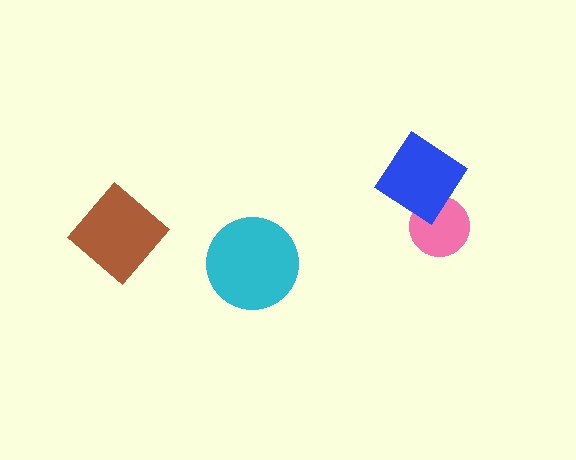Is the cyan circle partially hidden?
No, no other shape covers it.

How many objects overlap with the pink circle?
1 object overlaps with the pink circle.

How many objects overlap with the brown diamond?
0 objects overlap with the brown diamond.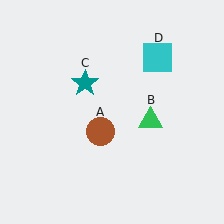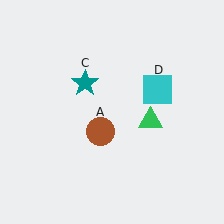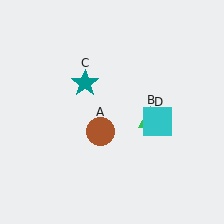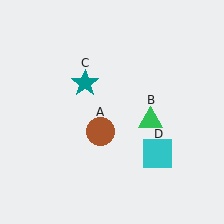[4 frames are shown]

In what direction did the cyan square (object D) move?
The cyan square (object D) moved down.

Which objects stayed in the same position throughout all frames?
Brown circle (object A) and green triangle (object B) and teal star (object C) remained stationary.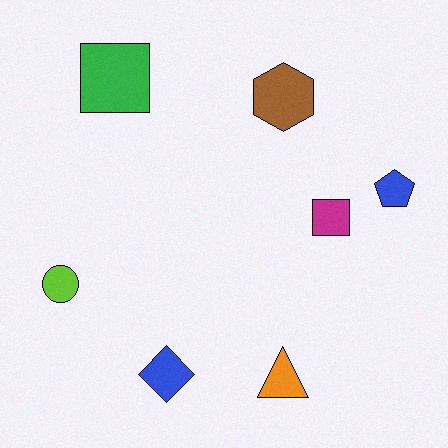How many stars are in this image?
There are no stars.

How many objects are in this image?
There are 7 objects.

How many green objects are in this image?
There is 1 green object.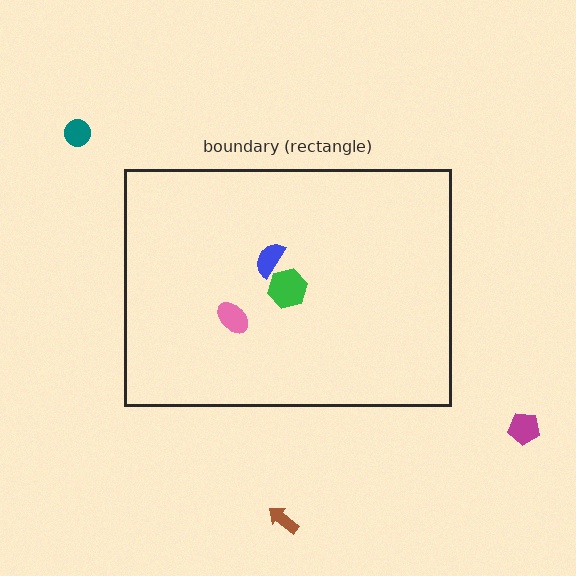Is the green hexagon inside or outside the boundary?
Inside.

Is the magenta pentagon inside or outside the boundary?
Outside.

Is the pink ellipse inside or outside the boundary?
Inside.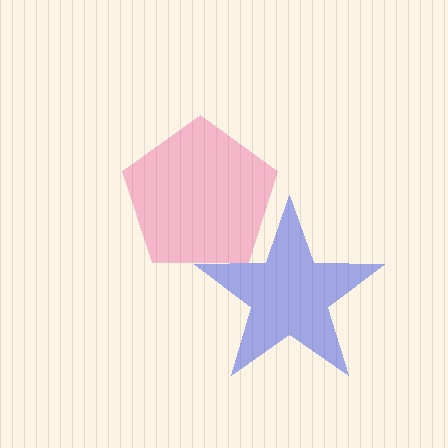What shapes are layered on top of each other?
The layered shapes are: a pink pentagon, a blue star.